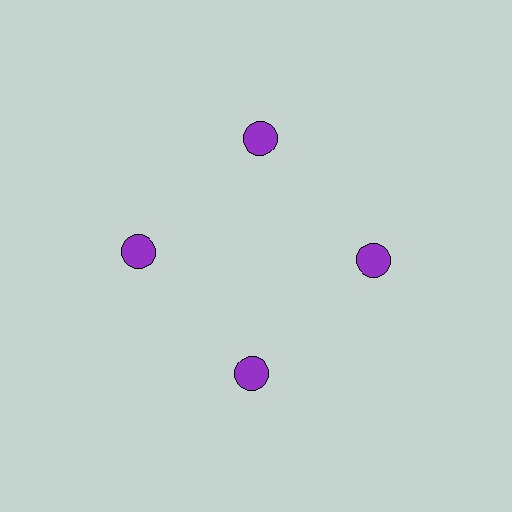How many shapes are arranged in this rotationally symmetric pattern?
There are 4 shapes, arranged in 4 groups of 1.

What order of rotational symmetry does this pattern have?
This pattern has 4-fold rotational symmetry.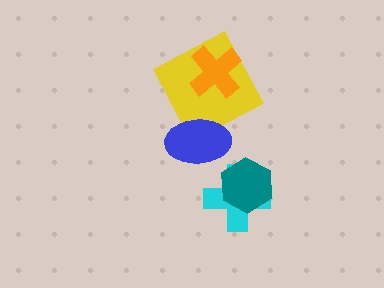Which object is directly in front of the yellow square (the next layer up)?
The orange cross is directly in front of the yellow square.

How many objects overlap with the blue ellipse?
1 object overlaps with the blue ellipse.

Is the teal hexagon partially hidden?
No, no other shape covers it.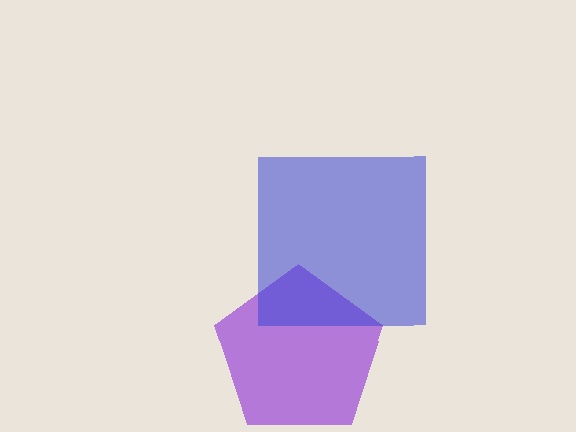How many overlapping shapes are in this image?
There are 2 overlapping shapes in the image.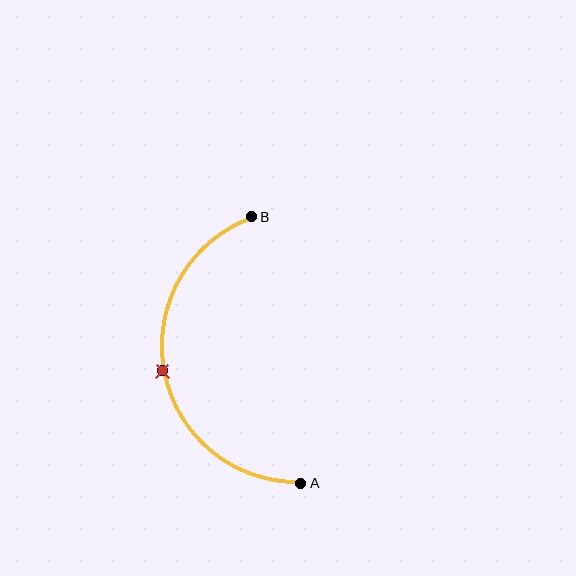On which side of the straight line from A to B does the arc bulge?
The arc bulges to the left of the straight line connecting A and B.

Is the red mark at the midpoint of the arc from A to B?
Yes. The red mark lies on the arc at equal arc-length from both A and B — it is the arc midpoint.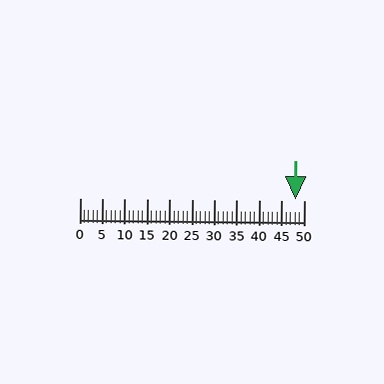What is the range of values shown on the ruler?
The ruler shows values from 0 to 50.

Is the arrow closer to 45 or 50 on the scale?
The arrow is closer to 50.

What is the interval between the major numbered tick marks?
The major tick marks are spaced 5 units apart.